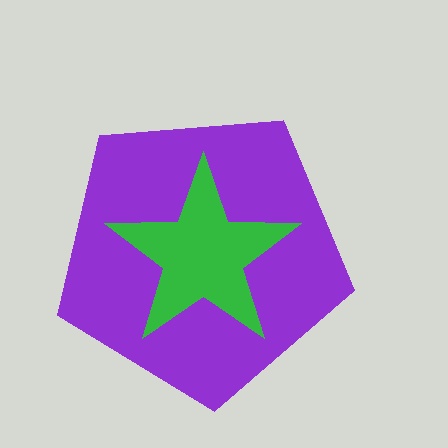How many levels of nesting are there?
2.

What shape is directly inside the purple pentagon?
The green star.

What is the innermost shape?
The green star.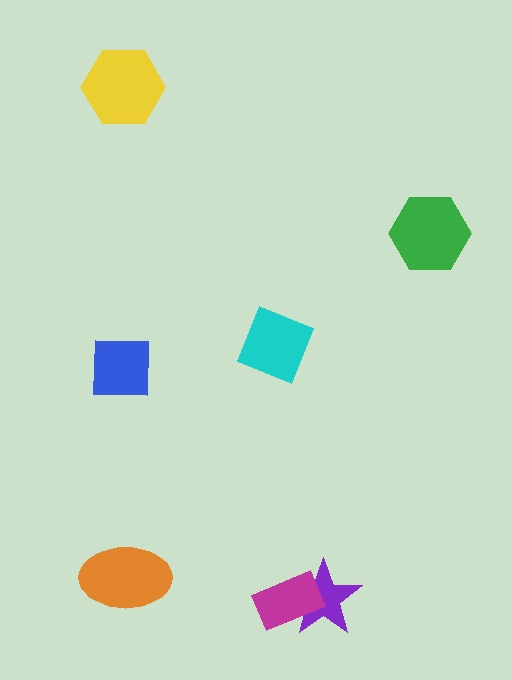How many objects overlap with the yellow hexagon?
0 objects overlap with the yellow hexagon.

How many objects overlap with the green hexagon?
0 objects overlap with the green hexagon.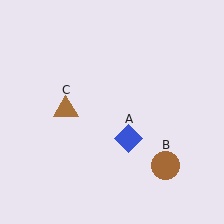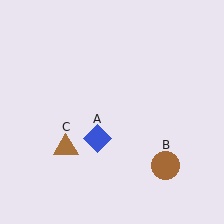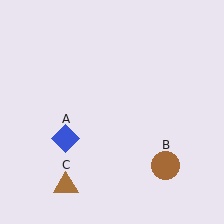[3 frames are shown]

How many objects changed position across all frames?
2 objects changed position: blue diamond (object A), brown triangle (object C).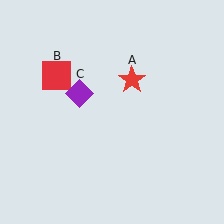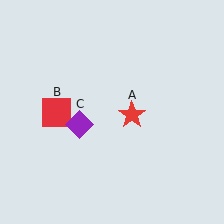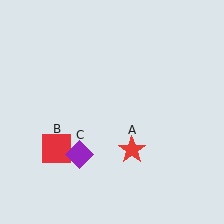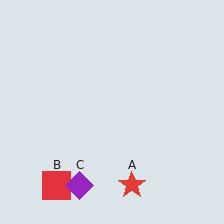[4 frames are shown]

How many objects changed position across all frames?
3 objects changed position: red star (object A), red square (object B), purple diamond (object C).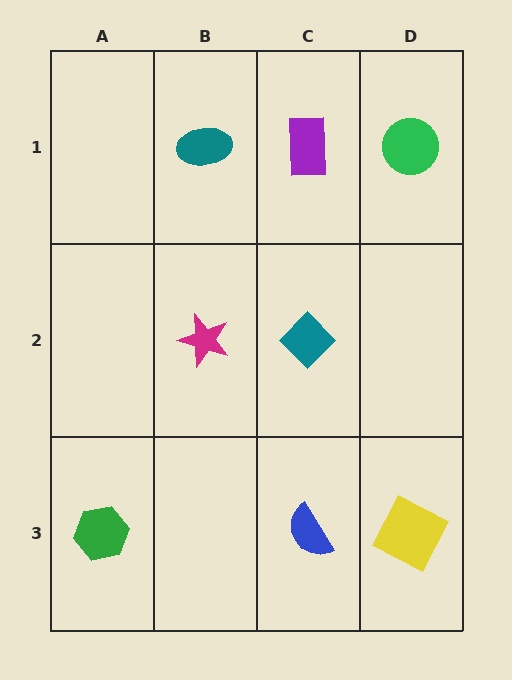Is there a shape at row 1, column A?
No, that cell is empty.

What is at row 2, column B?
A magenta star.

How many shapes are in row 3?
3 shapes.